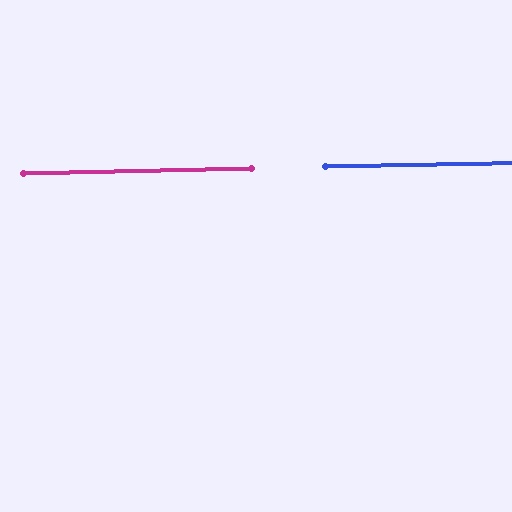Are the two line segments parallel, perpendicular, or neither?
Parallel — their directions differ by only 0.5°.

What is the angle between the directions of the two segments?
Approximately 1 degree.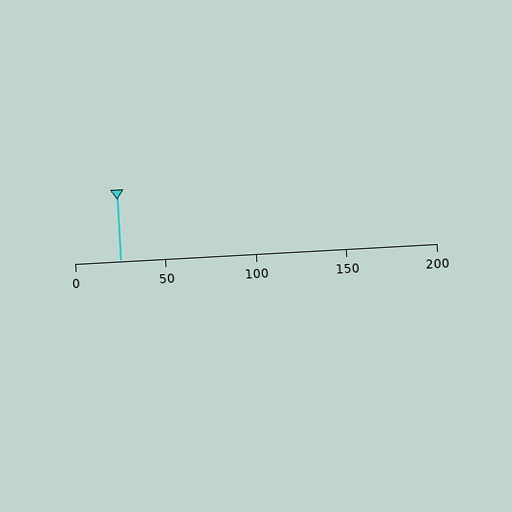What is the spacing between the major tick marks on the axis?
The major ticks are spaced 50 apart.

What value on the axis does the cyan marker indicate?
The marker indicates approximately 25.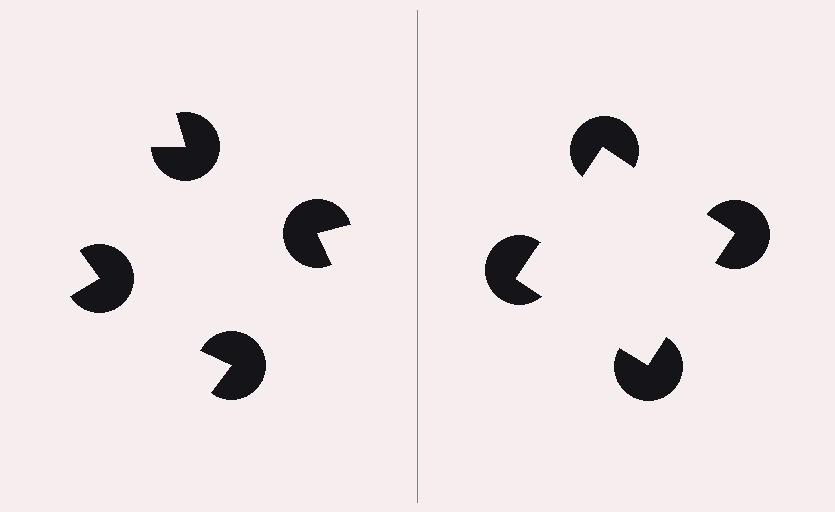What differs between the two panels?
The pac-man discs are positioned identically on both sides; only the wedge orientations differ. On the right they align to a square; on the left they are misaligned.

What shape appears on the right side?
An illusory square.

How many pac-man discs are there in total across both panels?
8 — 4 on each side.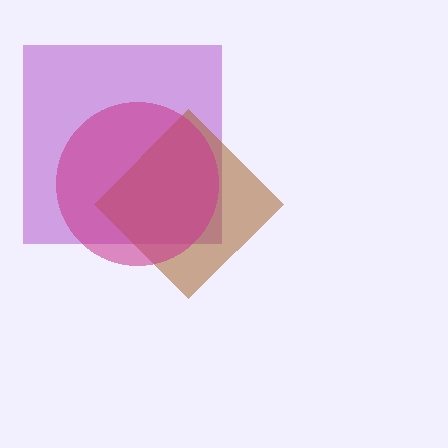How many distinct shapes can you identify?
There are 3 distinct shapes: a purple square, a brown diamond, a magenta circle.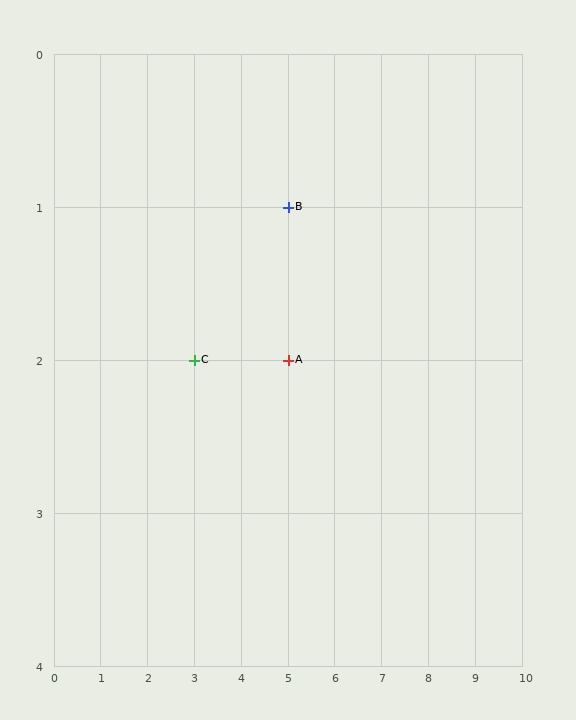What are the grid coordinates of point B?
Point B is at grid coordinates (5, 1).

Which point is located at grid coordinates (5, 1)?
Point B is at (5, 1).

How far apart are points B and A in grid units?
Points B and A are 1 row apart.